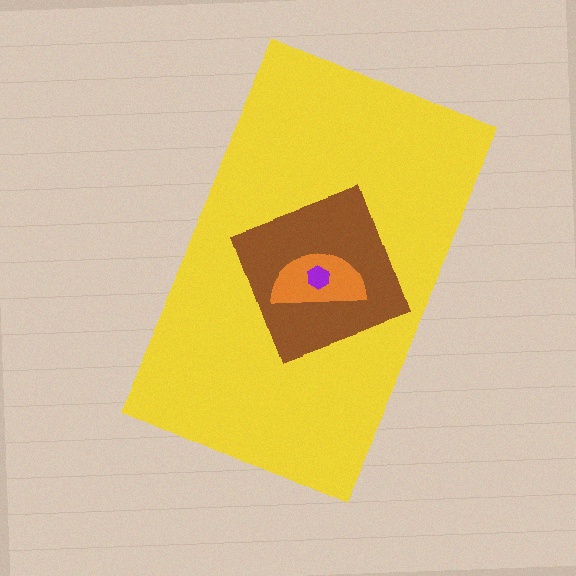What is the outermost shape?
The yellow rectangle.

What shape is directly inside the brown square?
The orange semicircle.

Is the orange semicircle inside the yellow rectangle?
Yes.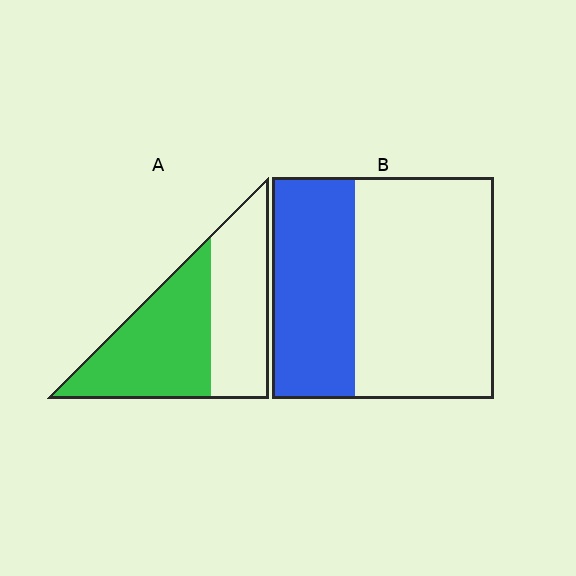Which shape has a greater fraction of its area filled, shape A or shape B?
Shape A.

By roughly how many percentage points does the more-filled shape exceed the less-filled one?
By roughly 15 percentage points (A over B).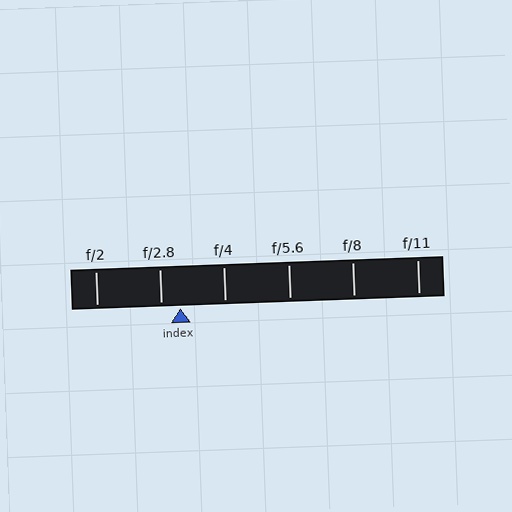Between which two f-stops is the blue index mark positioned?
The index mark is between f/2.8 and f/4.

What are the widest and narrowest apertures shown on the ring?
The widest aperture shown is f/2 and the narrowest is f/11.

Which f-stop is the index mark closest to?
The index mark is closest to f/2.8.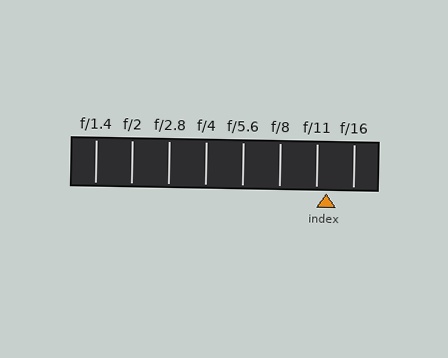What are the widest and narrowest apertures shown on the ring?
The widest aperture shown is f/1.4 and the narrowest is f/16.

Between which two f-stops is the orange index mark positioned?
The index mark is between f/11 and f/16.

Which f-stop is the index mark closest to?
The index mark is closest to f/11.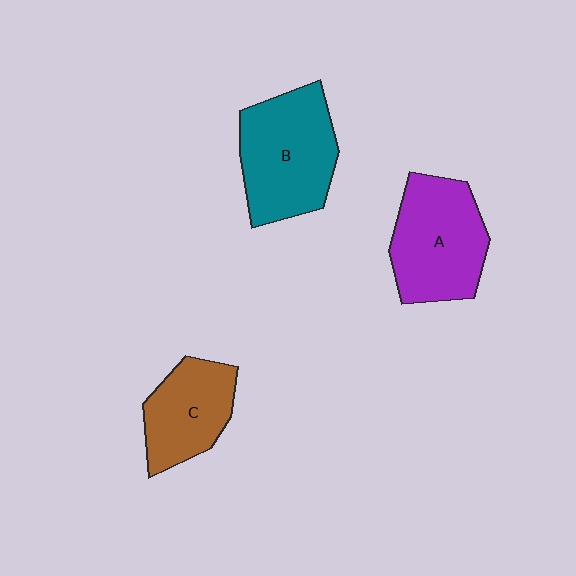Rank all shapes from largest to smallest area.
From largest to smallest: B (teal), A (purple), C (brown).